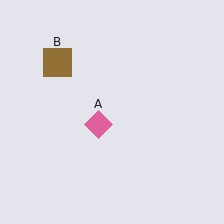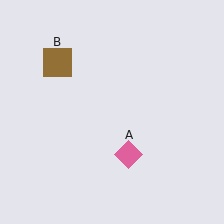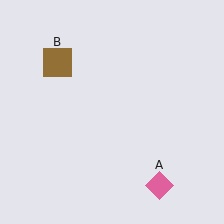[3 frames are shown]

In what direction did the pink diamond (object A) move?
The pink diamond (object A) moved down and to the right.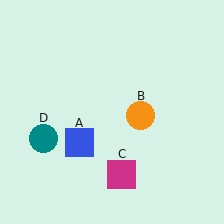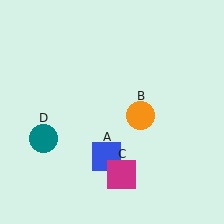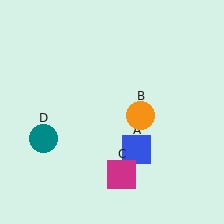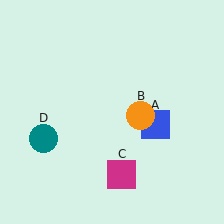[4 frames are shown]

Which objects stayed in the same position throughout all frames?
Orange circle (object B) and magenta square (object C) and teal circle (object D) remained stationary.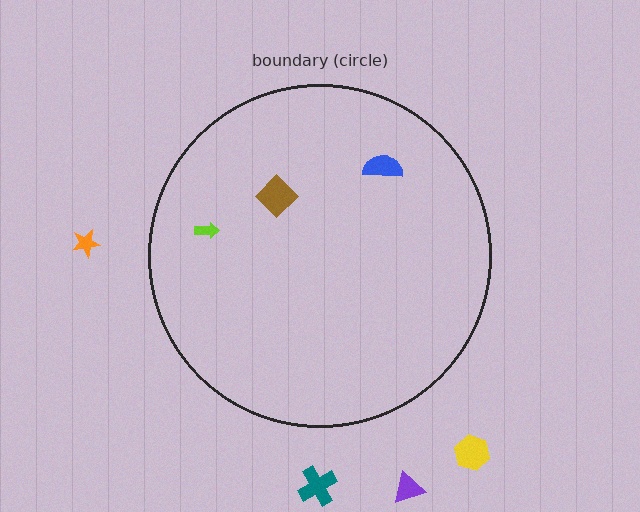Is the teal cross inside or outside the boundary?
Outside.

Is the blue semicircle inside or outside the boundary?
Inside.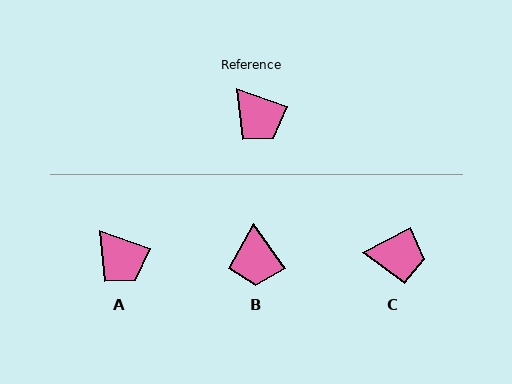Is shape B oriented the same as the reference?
No, it is off by about 35 degrees.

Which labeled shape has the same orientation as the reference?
A.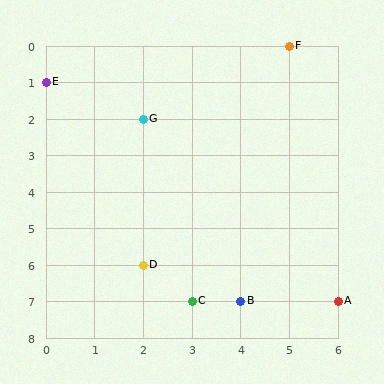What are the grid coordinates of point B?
Point B is at grid coordinates (4, 7).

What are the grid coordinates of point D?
Point D is at grid coordinates (2, 6).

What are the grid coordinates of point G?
Point G is at grid coordinates (2, 2).